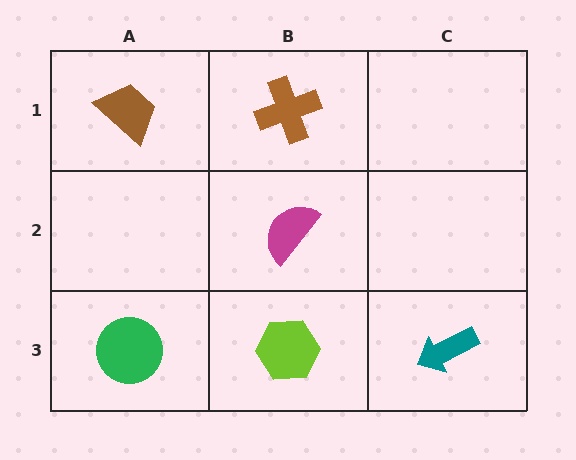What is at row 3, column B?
A lime hexagon.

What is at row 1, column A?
A brown trapezoid.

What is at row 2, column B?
A magenta semicircle.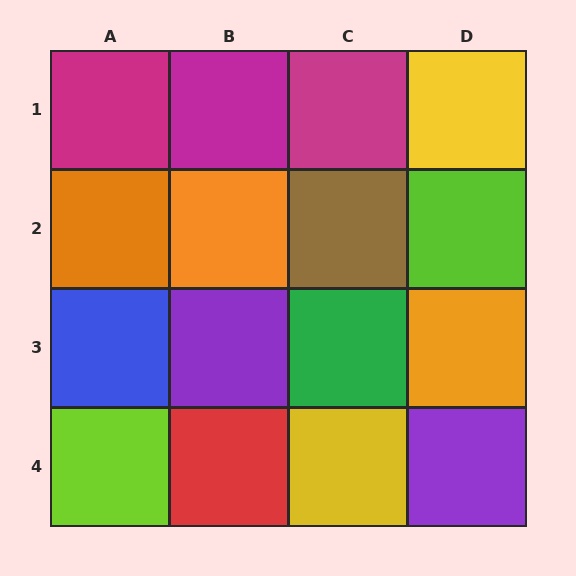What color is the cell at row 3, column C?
Green.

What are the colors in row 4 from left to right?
Lime, red, yellow, purple.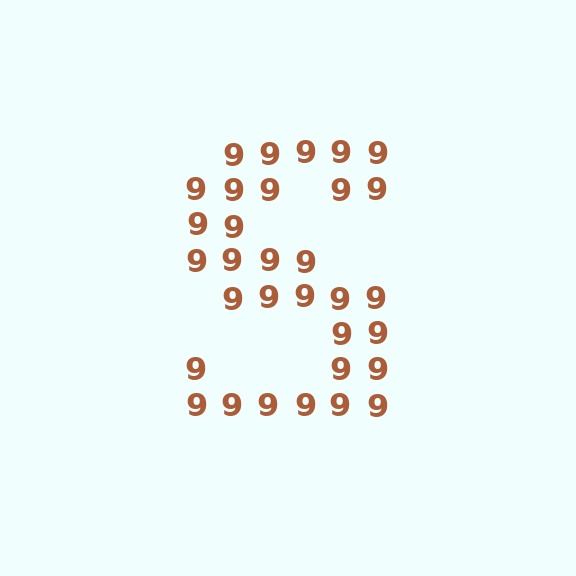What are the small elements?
The small elements are digit 9's.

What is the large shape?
The large shape is the letter S.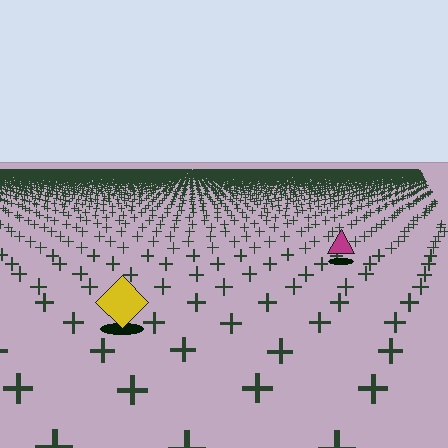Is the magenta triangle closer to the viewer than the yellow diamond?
No. The yellow diamond is closer — you can tell from the texture gradient: the ground texture is coarser near it.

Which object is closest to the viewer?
The yellow diamond is closest. The texture marks near it are larger and more spread out.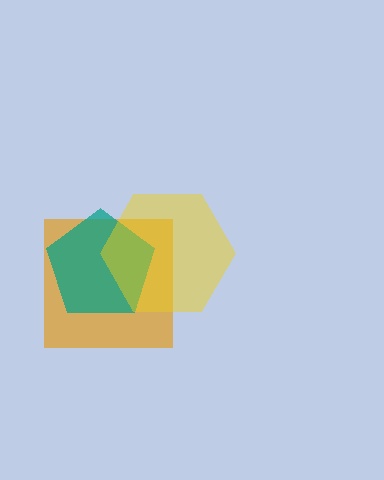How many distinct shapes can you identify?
There are 3 distinct shapes: an orange square, a teal pentagon, a yellow hexagon.